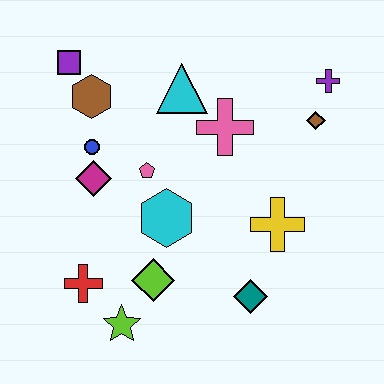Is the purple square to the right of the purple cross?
No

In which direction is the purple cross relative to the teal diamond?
The purple cross is above the teal diamond.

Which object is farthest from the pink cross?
The lime star is farthest from the pink cross.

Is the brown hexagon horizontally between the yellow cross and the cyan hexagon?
No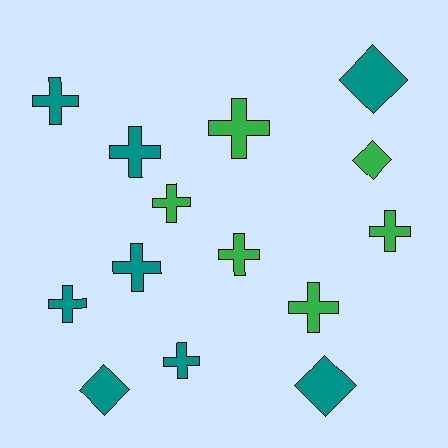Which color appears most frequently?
Teal, with 8 objects.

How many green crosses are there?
There are 5 green crosses.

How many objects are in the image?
There are 14 objects.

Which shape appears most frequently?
Cross, with 10 objects.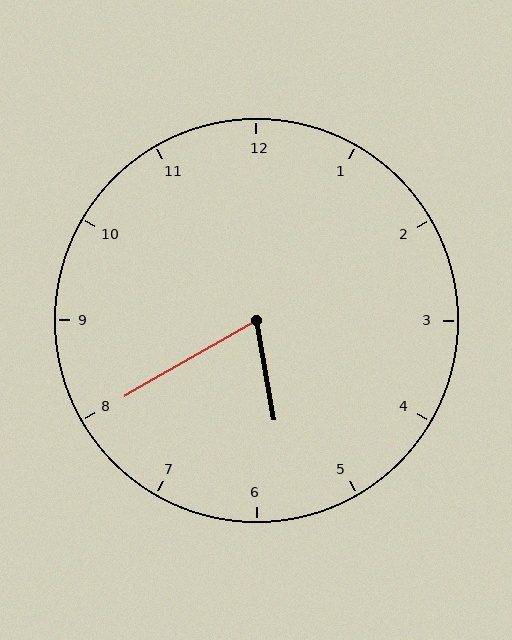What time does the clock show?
5:40.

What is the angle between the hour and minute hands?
Approximately 70 degrees.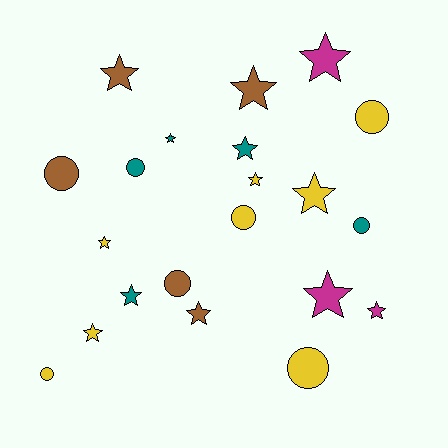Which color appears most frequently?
Yellow, with 8 objects.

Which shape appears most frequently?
Star, with 13 objects.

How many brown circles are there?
There are 2 brown circles.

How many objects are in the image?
There are 21 objects.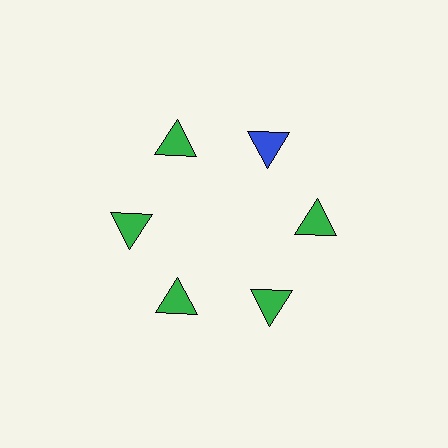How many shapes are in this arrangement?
There are 6 shapes arranged in a ring pattern.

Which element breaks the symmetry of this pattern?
The blue triangle at roughly the 1 o'clock position breaks the symmetry. All other shapes are green triangles.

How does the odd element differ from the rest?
It has a different color: blue instead of green.